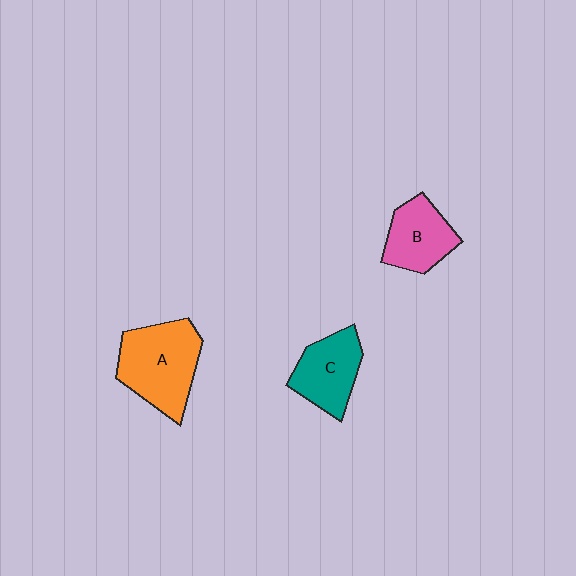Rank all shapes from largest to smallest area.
From largest to smallest: A (orange), C (teal), B (pink).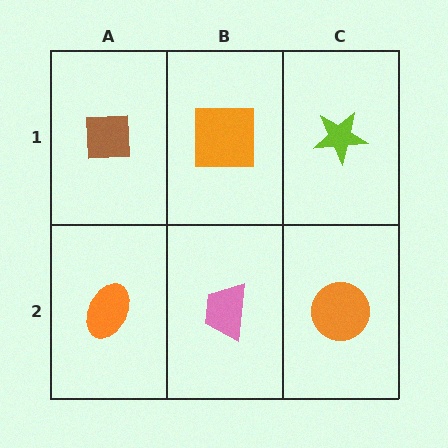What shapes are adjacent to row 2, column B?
An orange square (row 1, column B), an orange ellipse (row 2, column A), an orange circle (row 2, column C).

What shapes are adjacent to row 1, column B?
A pink trapezoid (row 2, column B), a brown square (row 1, column A), a lime star (row 1, column C).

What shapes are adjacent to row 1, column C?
An orange circle (row 2, column C), an orange square (row 1, column B).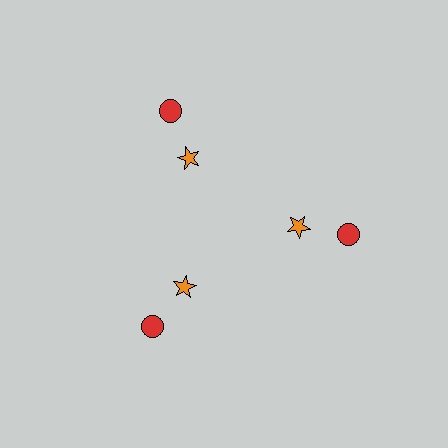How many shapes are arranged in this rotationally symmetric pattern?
There are 6 shapes, arranged in 3 groups of 2.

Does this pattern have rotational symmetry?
Yes, this pattern has 3-fold rotational symmetry. It looks the same after rotating 120 degrees around the center.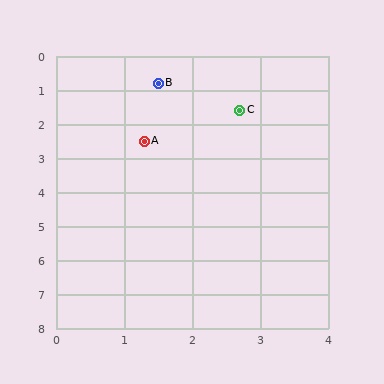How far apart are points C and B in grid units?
Points C and B are about 1.4 grid units apart.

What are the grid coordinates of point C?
Point C is at approximately (2.7, 1.6).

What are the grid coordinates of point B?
Point B is at approximately (1.5, 0.8).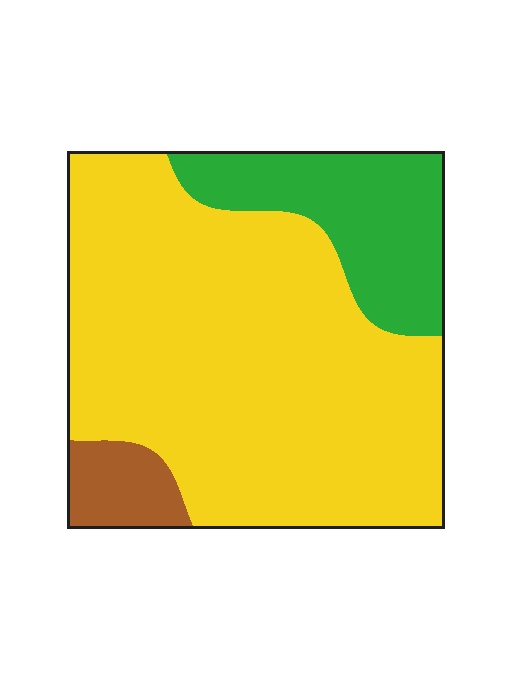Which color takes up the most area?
Yellow, at roughly 75%.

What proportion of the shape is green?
Green takes up about one fifth (1/5) of the shape.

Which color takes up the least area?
Brown, at roughly 5%.